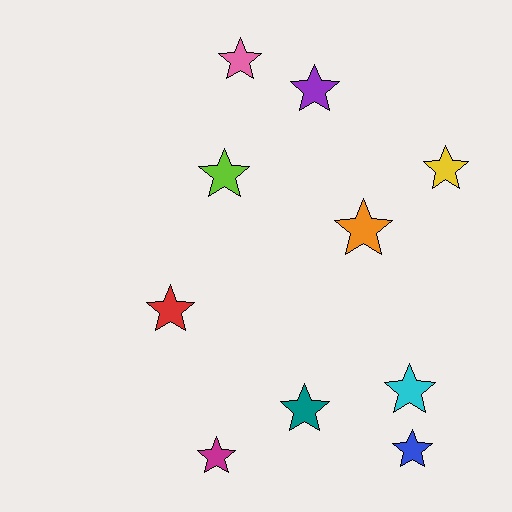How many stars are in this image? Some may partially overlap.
There are 10 stars.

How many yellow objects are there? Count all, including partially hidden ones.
There is 1 yellow object.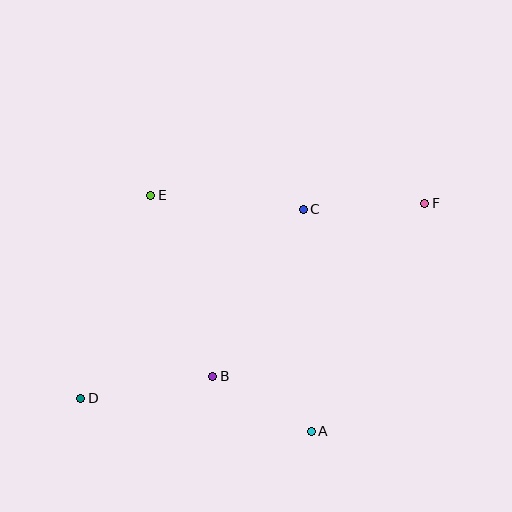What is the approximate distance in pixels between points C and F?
The distance between C and F is approximately 122 pixels.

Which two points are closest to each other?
Points A and B are closest to each other.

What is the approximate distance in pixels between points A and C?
The distance between A and C is approximately 222 pixels.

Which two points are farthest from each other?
Points D and F are farthest from each other.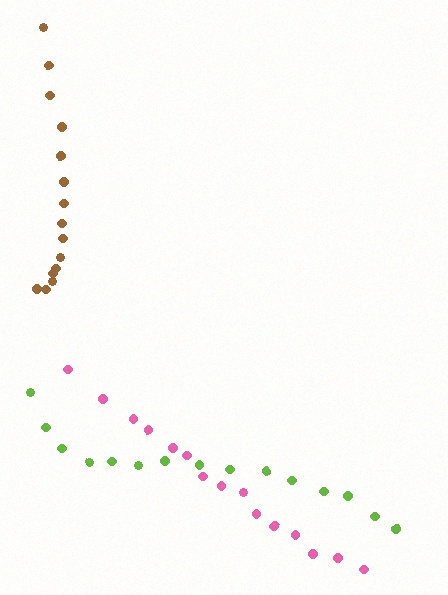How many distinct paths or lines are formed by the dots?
There are 3 distinct paths.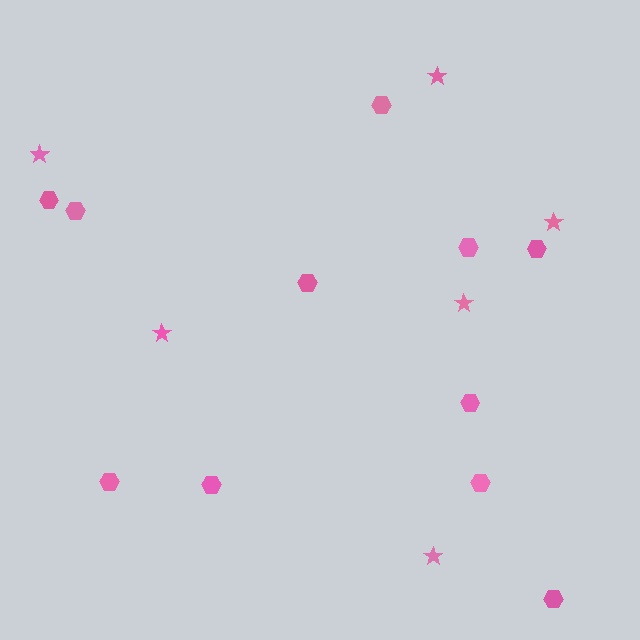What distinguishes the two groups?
There are 2 groups: one group of hexagons (11) and one group of stars (6).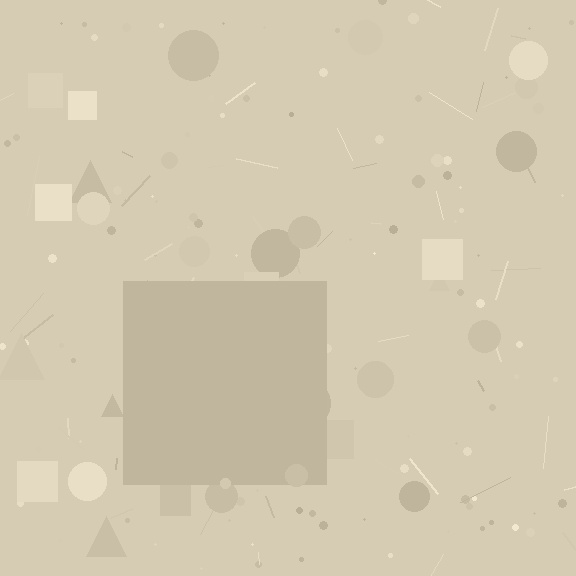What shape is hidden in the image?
A square is hidden in the image.